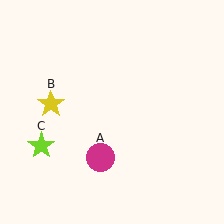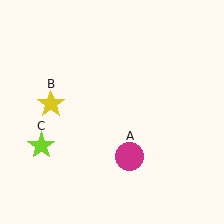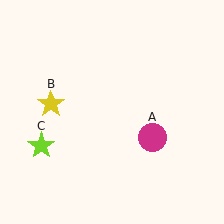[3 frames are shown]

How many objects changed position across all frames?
1 object changed position: magenta circle (object A).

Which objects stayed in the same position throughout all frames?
Yellow star (object B) and lime star (object C) remained stationary.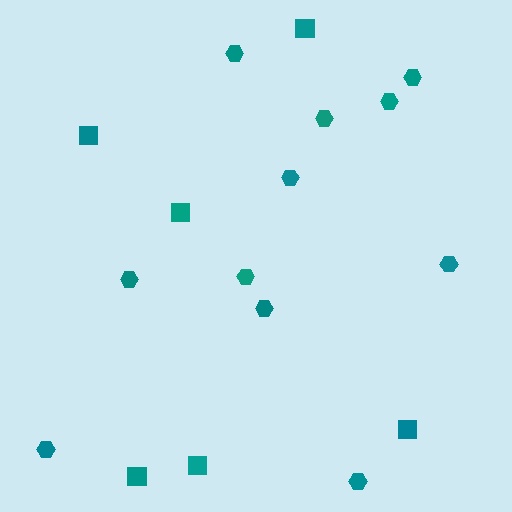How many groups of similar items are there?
There are 2 groups: one group of hexagons (11) and one group of squares (6).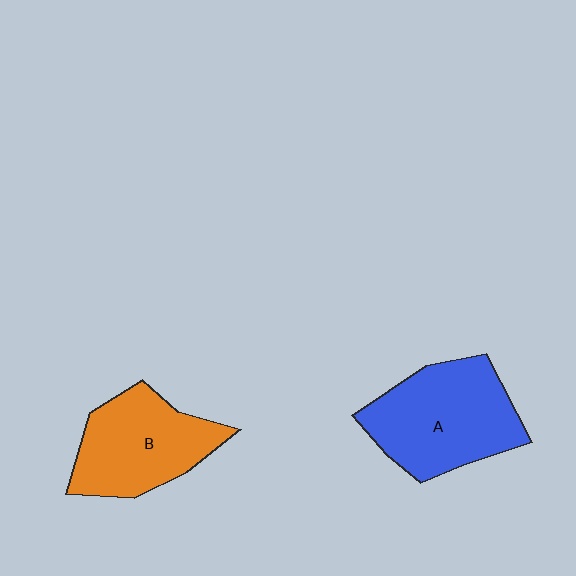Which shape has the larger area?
Shape A (blue).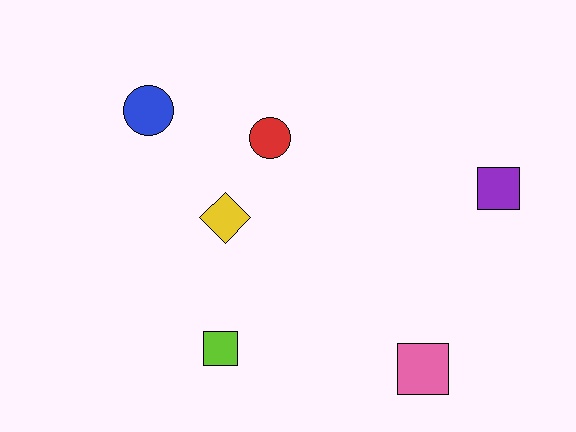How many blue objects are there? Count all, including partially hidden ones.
There is 1 blue object.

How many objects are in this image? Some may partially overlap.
There are 6 objects.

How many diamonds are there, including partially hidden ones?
There is 1 diamond.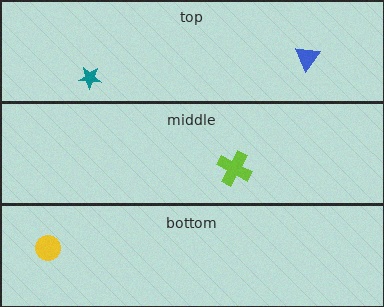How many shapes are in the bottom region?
1.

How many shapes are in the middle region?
1.